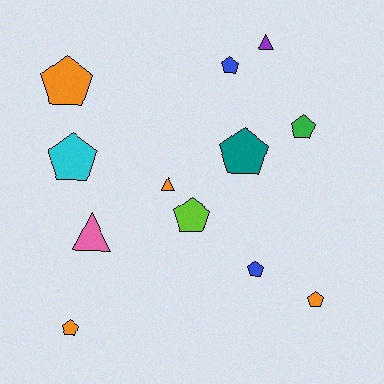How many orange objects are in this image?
There are 4 orange objects.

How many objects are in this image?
There are 12 objects.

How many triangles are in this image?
There are 3 triangles.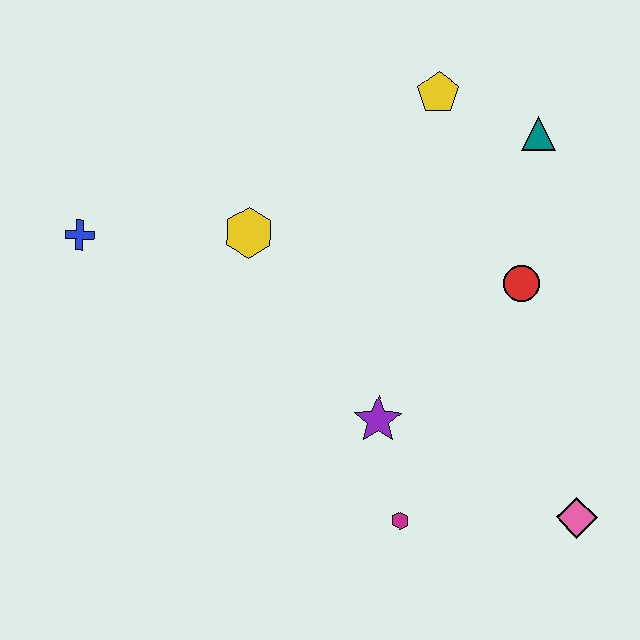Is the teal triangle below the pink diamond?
No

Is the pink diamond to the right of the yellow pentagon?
Yes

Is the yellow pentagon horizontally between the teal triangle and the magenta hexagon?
Yes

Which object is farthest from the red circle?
The blue cross is farthest from the red circle.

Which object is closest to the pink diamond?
The magenta hexagon is closest to the pink diamond.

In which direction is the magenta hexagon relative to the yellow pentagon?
The magenta hexagon is below the yellow pentagon.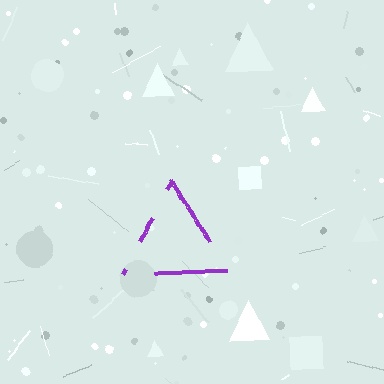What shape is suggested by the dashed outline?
The dashed outline suggests a triangle.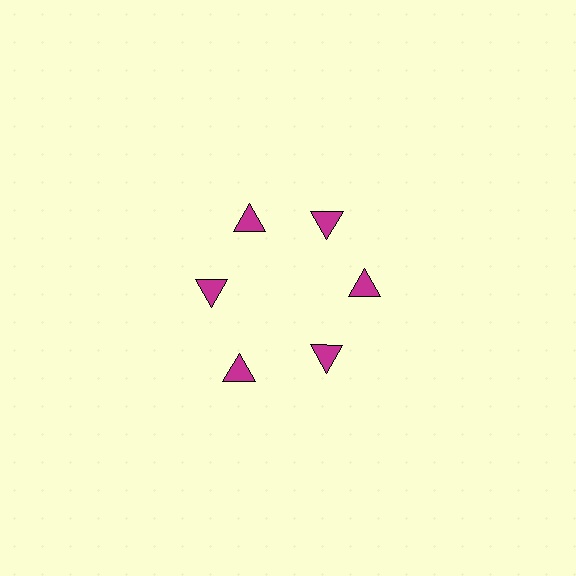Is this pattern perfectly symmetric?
No. The 6 magenta triangles are arranged in a ring, but one element near the 7 o'clock position is pushed outward from the center, breaking the 6-fold rotational symmetry.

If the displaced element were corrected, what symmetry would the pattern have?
It would have 6-fold rotational symmetry — the pattern would map onto itself every 60 degrees.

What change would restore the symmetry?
The symmetry would be restored by moving it inward, back onto the ring so that all 6 triangles sit at equal angles and equal distance from the center.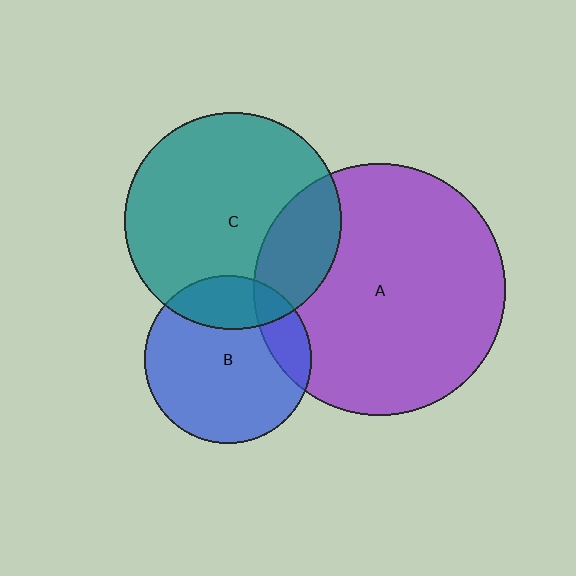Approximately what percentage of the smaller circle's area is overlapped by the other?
Approximately 15%.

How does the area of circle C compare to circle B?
Approximately 1.7 times.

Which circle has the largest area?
Circle A (purple).